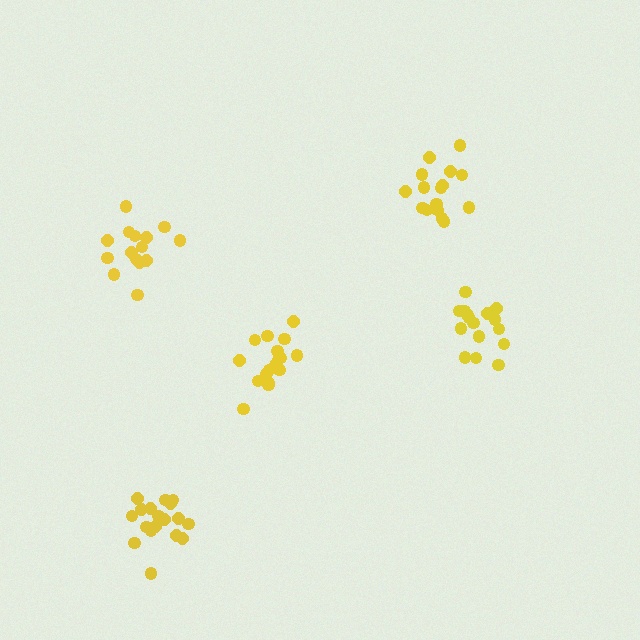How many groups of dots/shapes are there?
There are 5 groups.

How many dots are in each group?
Group 1: 16 dots, Group 2: 17 dots, Group 3: 15 dots, Group 4: 16 dots, Group 5: 19 dots (83 total).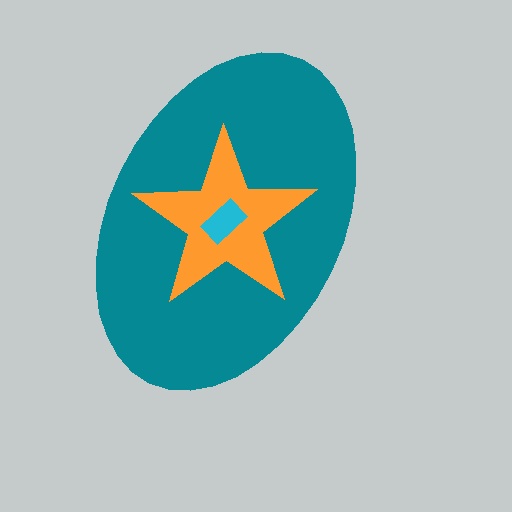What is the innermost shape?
The cyan rectangle.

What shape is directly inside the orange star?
The cyan rectangle.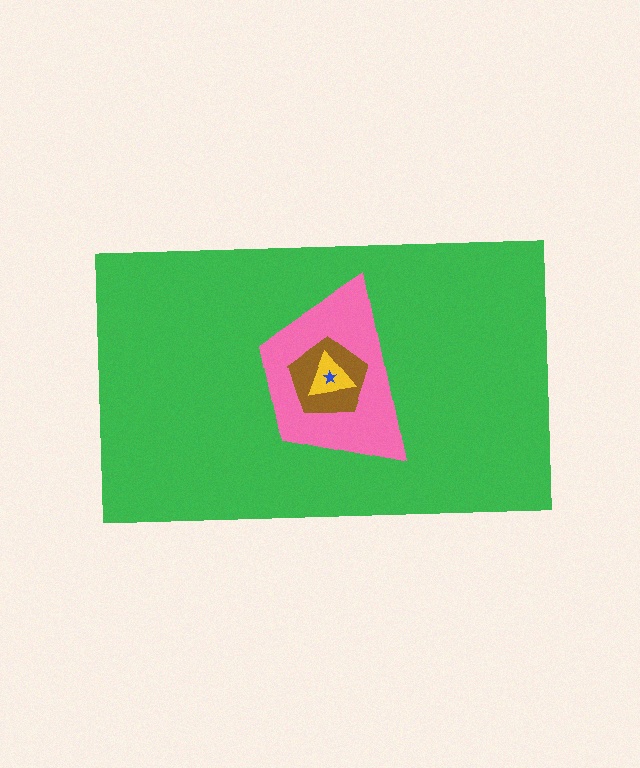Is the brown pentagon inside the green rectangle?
Yes.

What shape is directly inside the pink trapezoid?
The brown pentagon.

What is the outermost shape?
The green rectangle.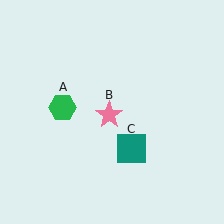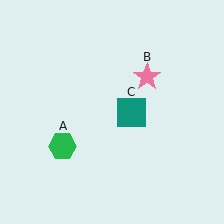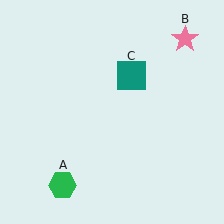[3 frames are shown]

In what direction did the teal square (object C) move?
The teal square (object C) moved up.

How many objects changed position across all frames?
3 objects changed position: green hexagon (object A), pink star (object B), teal square (object C).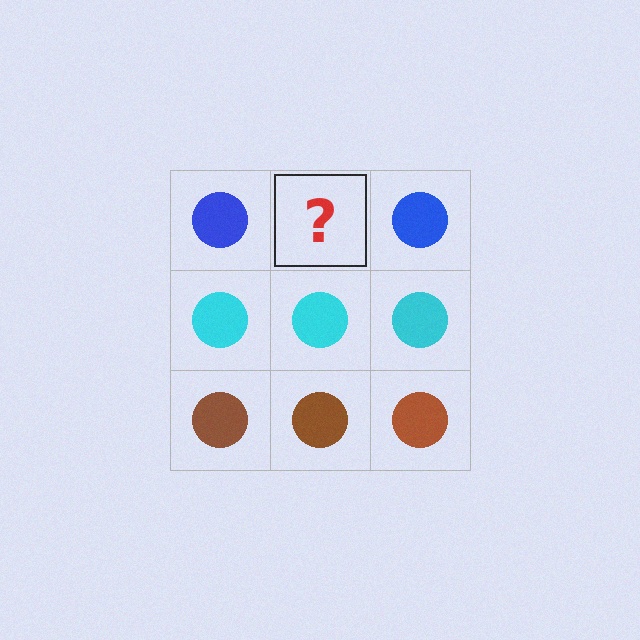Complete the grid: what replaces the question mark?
The question mark should be replaced with a blue circle.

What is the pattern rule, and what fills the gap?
The rule is that each row has a consistent color. The gap should be filled with a blue circle.